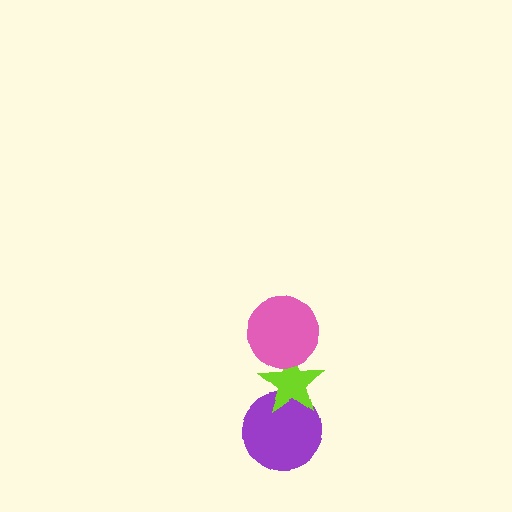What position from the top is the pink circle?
The pink circle is 1st from the top.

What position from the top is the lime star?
The lime star is 2nd from the top.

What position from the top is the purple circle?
The purple circle is 3rd from the top.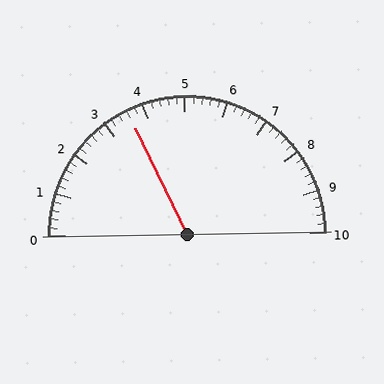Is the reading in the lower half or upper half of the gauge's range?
The reading is in the lower half of the range (0 to 10).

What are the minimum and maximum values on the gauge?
The gauge ranges from 0 to 10.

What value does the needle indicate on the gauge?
The needle indicates approximately 3.6.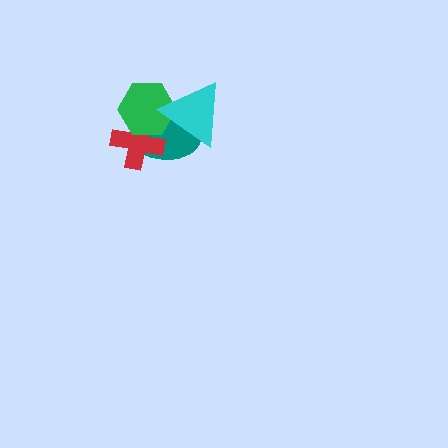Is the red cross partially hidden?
Yes, it is partially covered by another shape.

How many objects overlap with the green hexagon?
3 objects overlap with the green hexagon.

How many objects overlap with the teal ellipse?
3 objects overlap with the teal ellipse.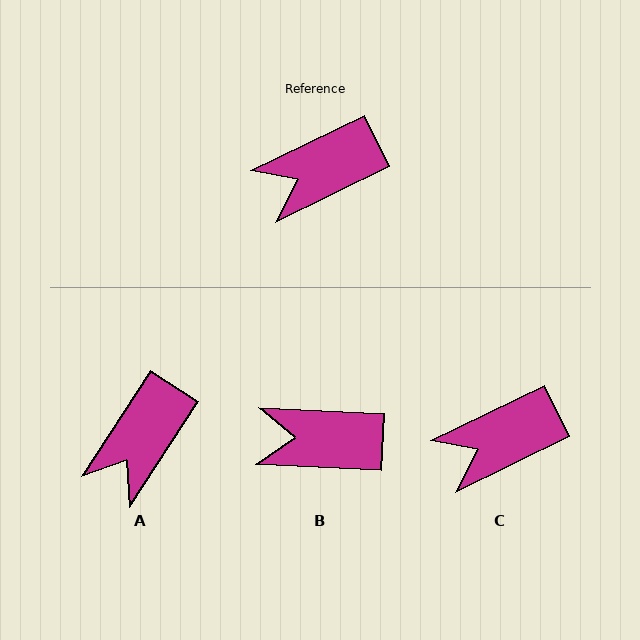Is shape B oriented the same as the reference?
No, it is off by about 29 degrees.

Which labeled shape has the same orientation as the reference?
C.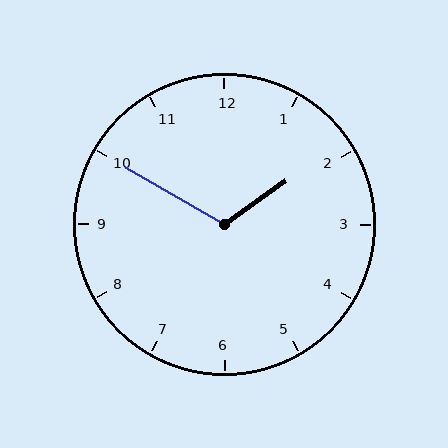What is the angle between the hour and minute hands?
Approximately 115 degrees.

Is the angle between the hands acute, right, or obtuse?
It is obtuse.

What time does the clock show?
1:50.